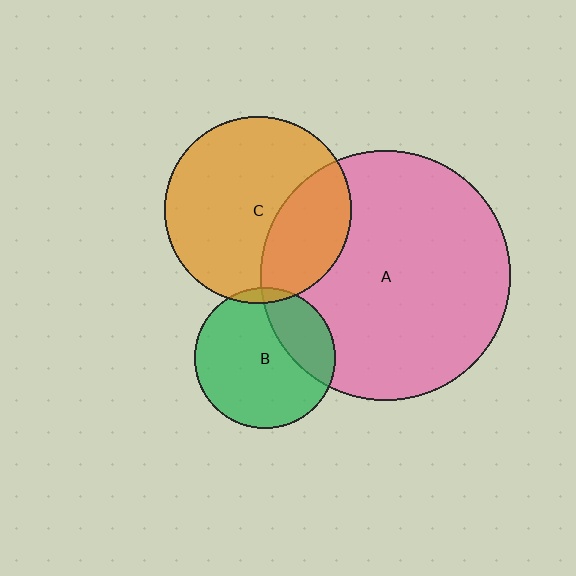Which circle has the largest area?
Circle A (pink).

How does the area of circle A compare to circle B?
Approximately 3.1 times.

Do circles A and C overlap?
Yes.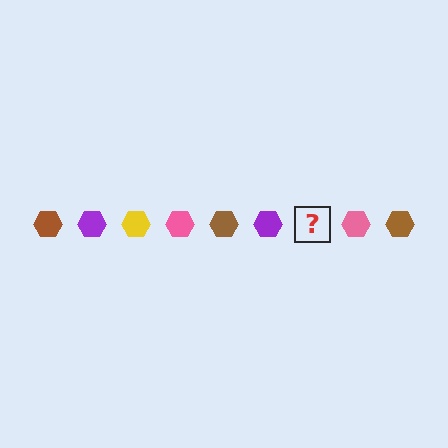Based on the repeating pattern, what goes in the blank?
The blank should be a yellow hexagon.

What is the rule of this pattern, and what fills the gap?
The rule is that the pattern cycles through brown, purple, yellow, pink hexagons. The gap should be filled with a yellow hexagon.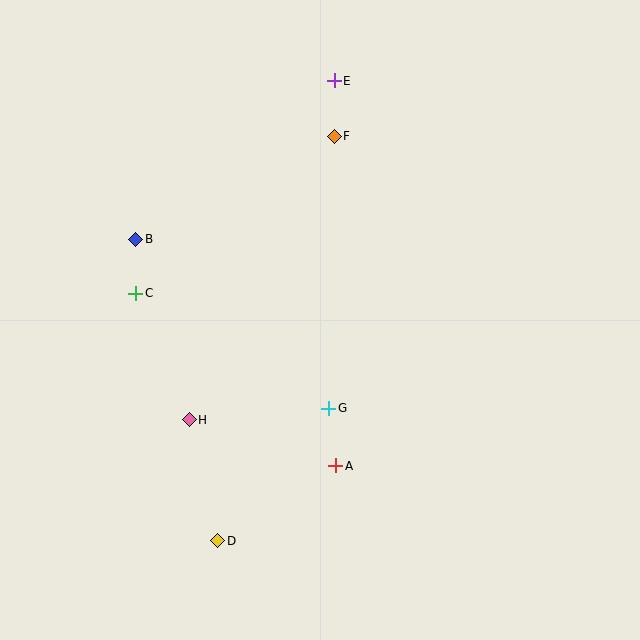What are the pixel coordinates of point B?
Point B is at (136, 239).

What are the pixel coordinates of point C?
Point C is at (136, 293).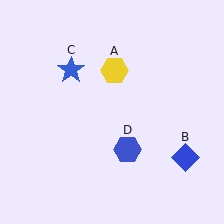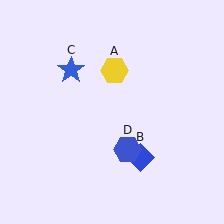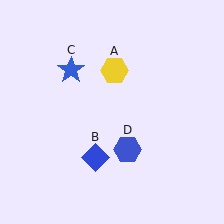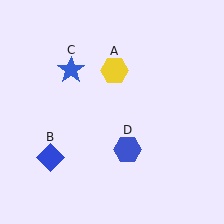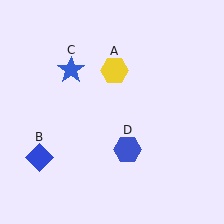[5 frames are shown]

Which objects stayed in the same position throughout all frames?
Yellow hexagon (object A) and blue star (object C) and blue hexagon (object D) remained stationary.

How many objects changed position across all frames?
1 object changed position: blue diamond (object B).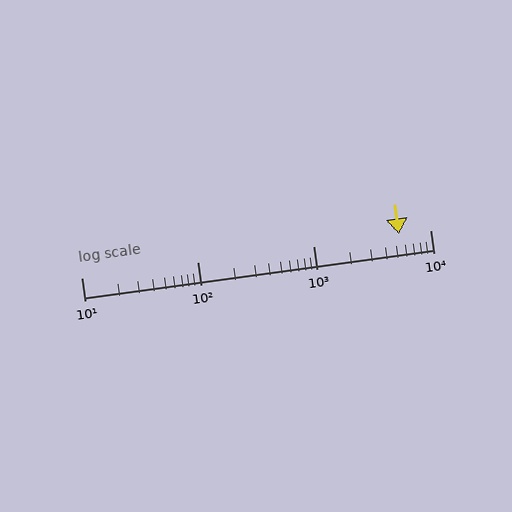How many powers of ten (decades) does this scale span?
The scale spans 3 decades, from 10 to 10000.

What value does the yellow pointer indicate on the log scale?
The pointer indicates approximately 5400.